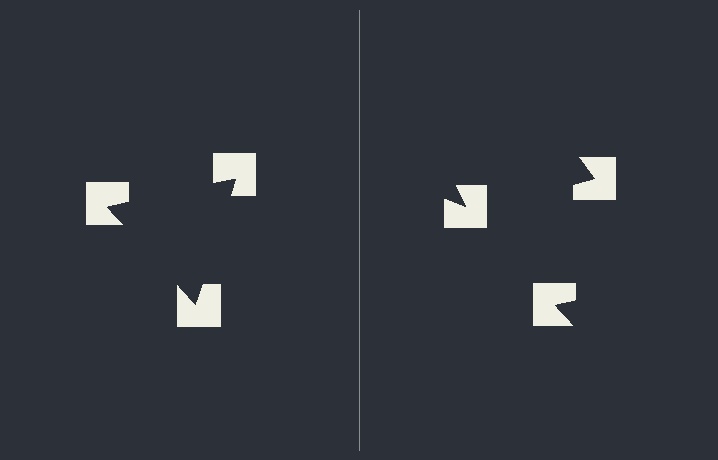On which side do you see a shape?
An illusory triangle appears on the left side. On the right side the wedge cuts are rotated, so no coherent shape forms.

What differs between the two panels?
The notched squares are positioned identically on both sides; only the wedge orientations differ. On the left they align to a triangle; on the right they are misaligned.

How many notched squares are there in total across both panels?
6 — 3 on each side.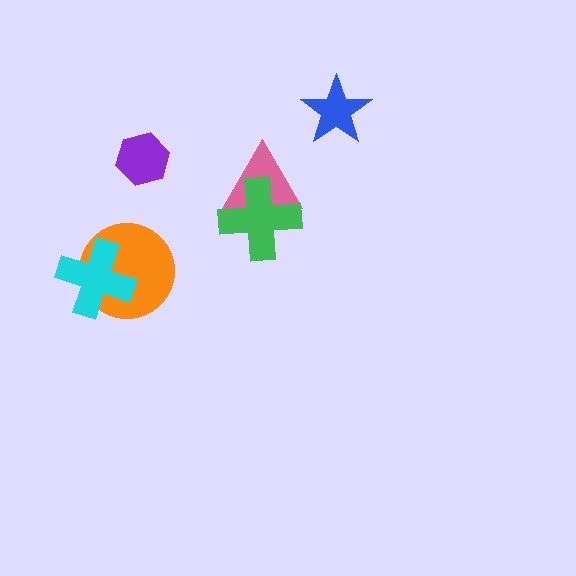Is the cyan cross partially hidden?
No, no other shape covers it.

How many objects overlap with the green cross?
1 object overlaps with the green cross.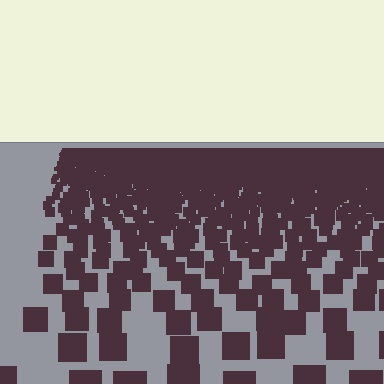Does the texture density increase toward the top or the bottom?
Density increases toward the top.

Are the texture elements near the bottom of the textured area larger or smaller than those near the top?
Larger. Near the bottom, elements are closer to the viewer and appear at a bigger on-screen size.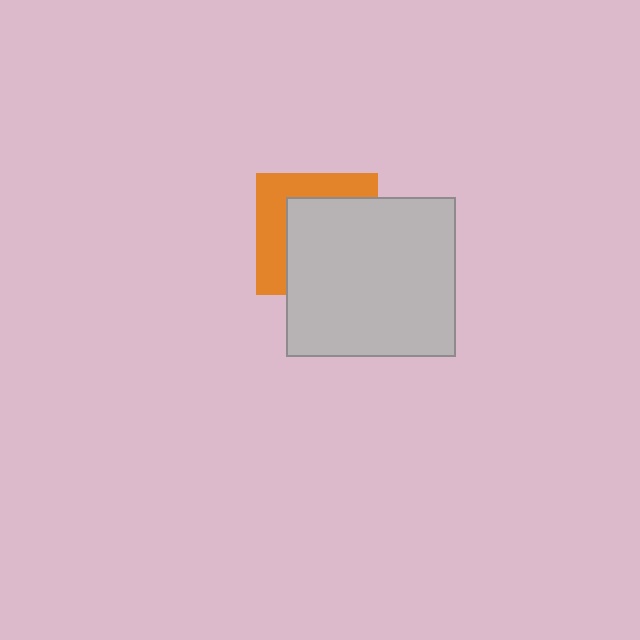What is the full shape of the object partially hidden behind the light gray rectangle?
The partially hidden object is an orange square.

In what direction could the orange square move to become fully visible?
The orange square could move toward the upper-left. That would shift it out from behind the light gray rectangle entirely.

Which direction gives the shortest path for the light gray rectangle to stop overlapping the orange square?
Moving toward the lower-right gives the shortest separation.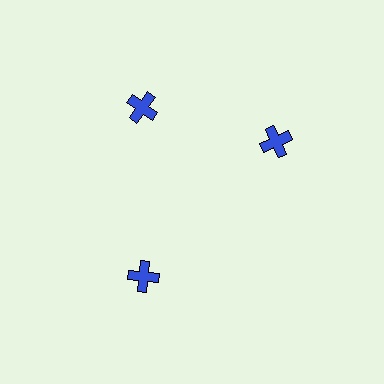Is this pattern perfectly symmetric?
No. The 3 blue crosses are arranged in a ring, but one element near the 3 o'clock position is rotated out of alignment along the ring, breaking the 3-fold rotational symmetry.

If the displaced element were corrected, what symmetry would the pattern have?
It would have 3-fold rotational symmetry — the pattern would map onto itself every 120 degrees.